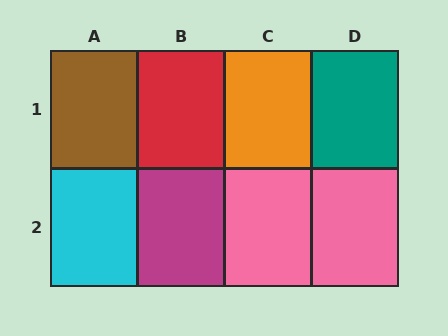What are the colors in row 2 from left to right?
Cyan, magenta, pink, pink.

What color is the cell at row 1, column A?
Brown.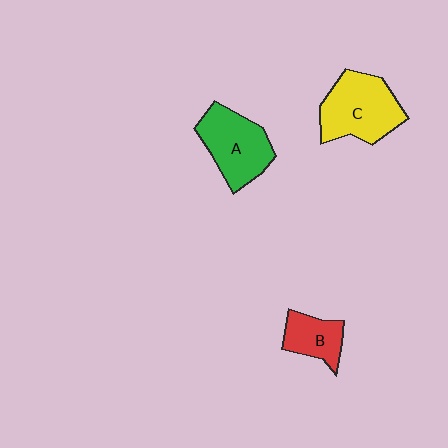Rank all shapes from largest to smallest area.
From largest to smallest: C (yellow), A (green), B (red).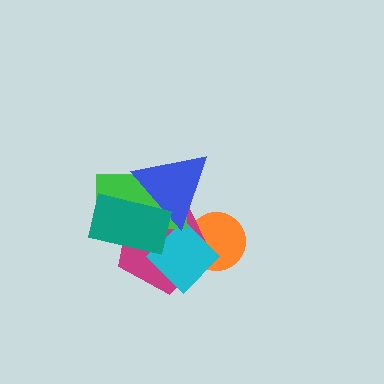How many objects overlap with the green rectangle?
4 objects overlap with the green rectangle.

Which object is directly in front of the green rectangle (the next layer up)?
The blue triangle is directly in front of the green rectangle.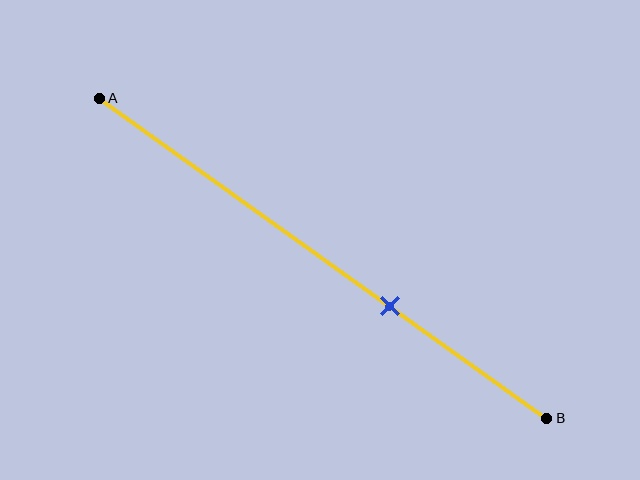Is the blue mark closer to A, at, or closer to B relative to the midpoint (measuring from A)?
The blue mark is closer to point B than the midpoint of segment AB.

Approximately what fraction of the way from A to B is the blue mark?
The blue mark is approximately 65% of the way from A to B.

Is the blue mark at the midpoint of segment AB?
No, the mark is at about 65% from A, not at the 50% midpoint.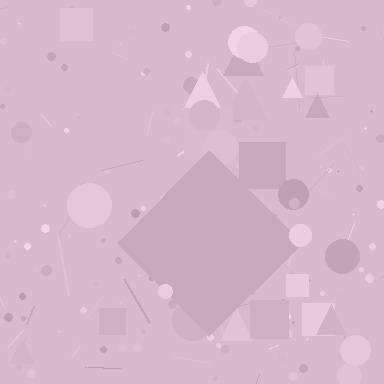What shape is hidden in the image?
A diamond is hidden in the image.